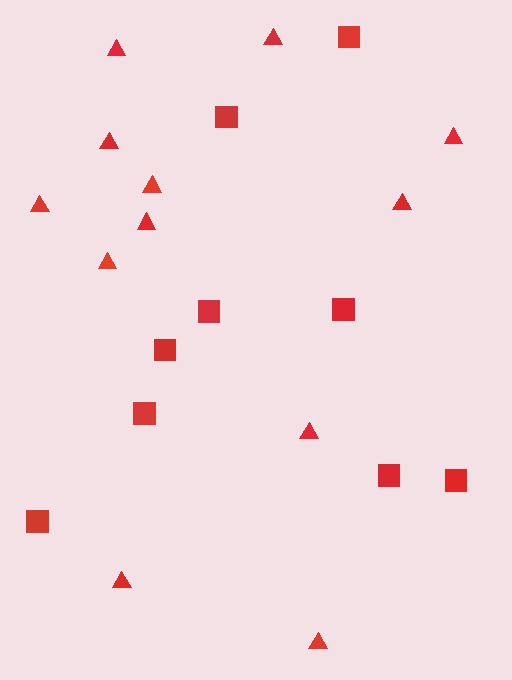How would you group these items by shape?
There are 2 groups: one group of triangles (12) and one group of squares (9).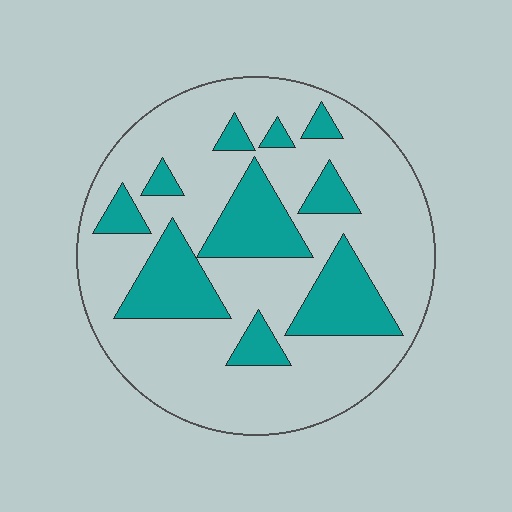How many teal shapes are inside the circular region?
10.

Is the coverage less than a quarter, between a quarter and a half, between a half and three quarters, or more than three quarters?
Between a quarter and a half.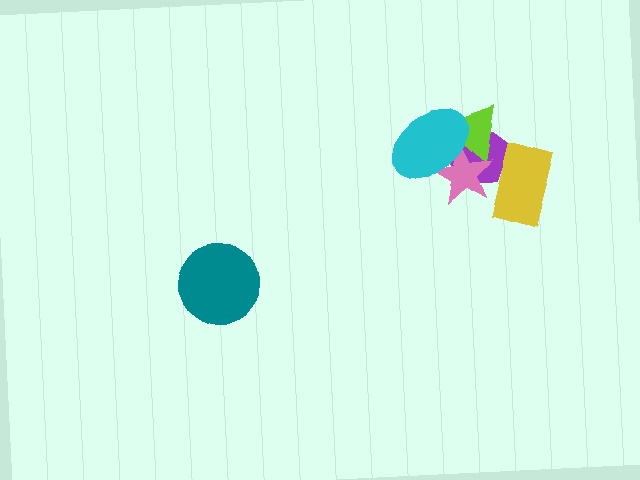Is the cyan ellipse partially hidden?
No, no other shape covers it.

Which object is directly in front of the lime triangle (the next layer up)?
The pink star is directly in front of the lime triangle.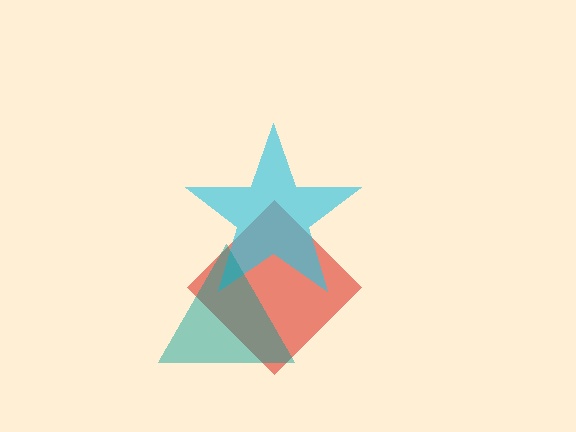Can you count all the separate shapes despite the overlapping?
Yes, there are 3 separate shapes.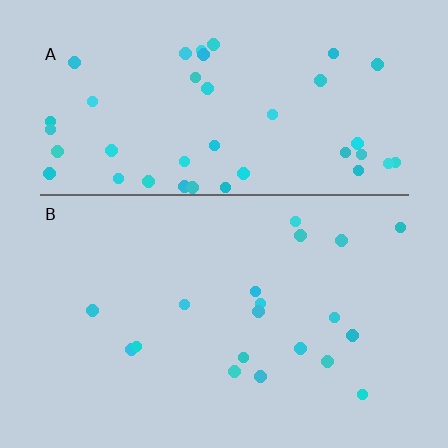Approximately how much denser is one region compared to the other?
Approximately 2.3× — region A over region B.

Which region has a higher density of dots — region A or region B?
A (the top).